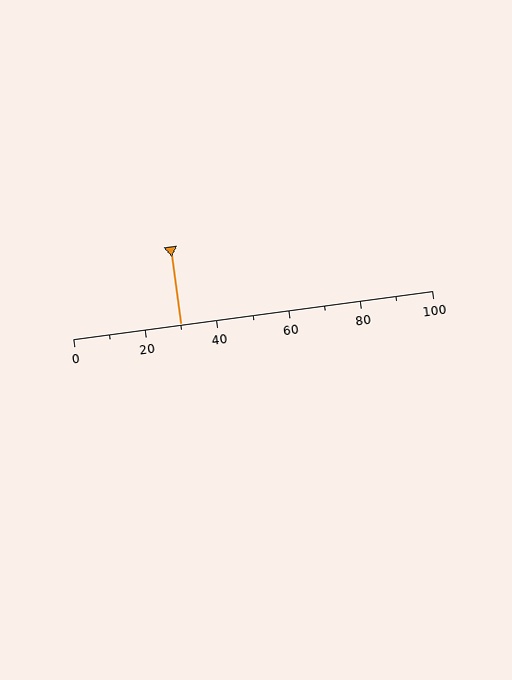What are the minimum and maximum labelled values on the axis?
The axis runs from 0 to 100.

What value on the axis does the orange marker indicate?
The marker indicates approximately 30.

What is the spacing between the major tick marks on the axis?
The major ticks are spaced 20 apart.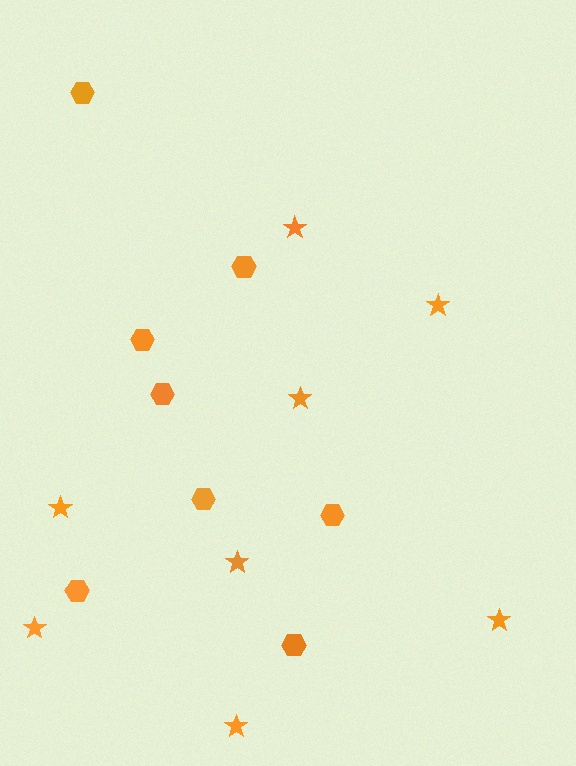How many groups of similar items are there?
There are 2 groups: one group of hexagons (8) and one group of stars (8).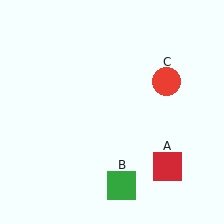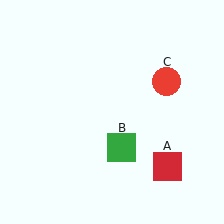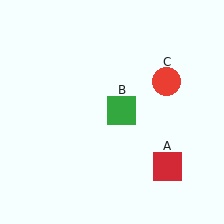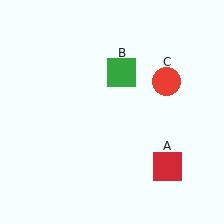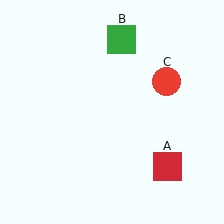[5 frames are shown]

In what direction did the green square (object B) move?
The green square (object B) moved up.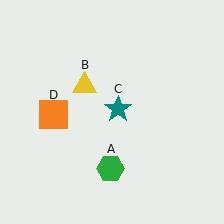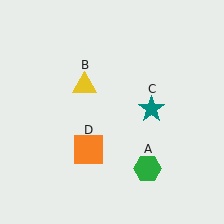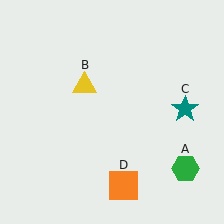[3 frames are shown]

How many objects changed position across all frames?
3 objects changed position: green hexagon (object A), teal star (object C), orange square (object D).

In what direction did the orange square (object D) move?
The orange square (object D) moved down and to the right.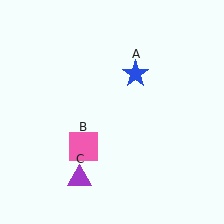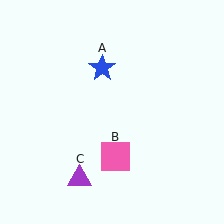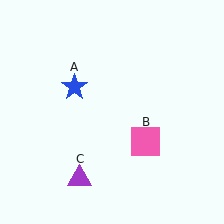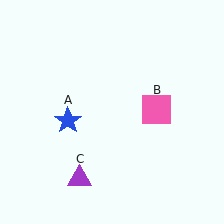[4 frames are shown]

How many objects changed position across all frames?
2 objects changed position: blue star (object A), pink square (object B).